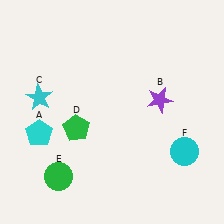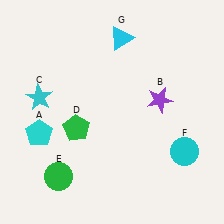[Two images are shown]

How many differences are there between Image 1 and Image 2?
There is 1 difference between the two images.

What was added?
A cyan triangle (G) was added in Image 2.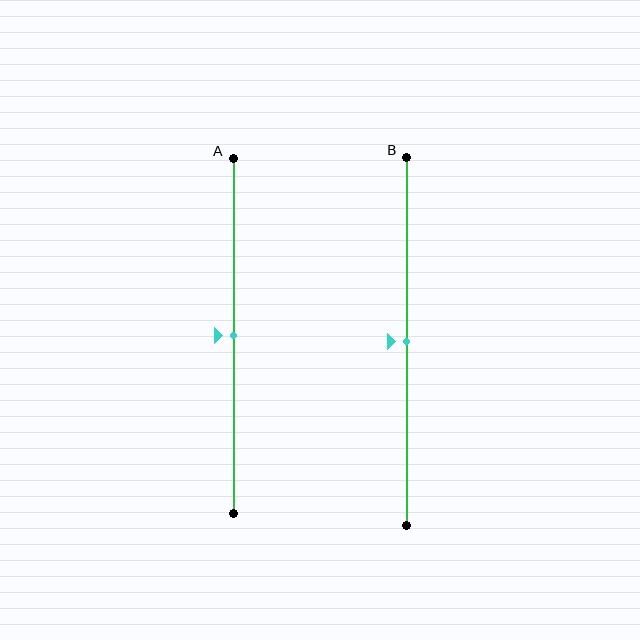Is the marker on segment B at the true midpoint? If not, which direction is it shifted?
Yes, the marker on segment B is at the true midpoint.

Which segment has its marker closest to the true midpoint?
Segment A has its marker closest to the true midpoint.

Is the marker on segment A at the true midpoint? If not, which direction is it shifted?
Yes, the marker on segment A is at the true midpoint.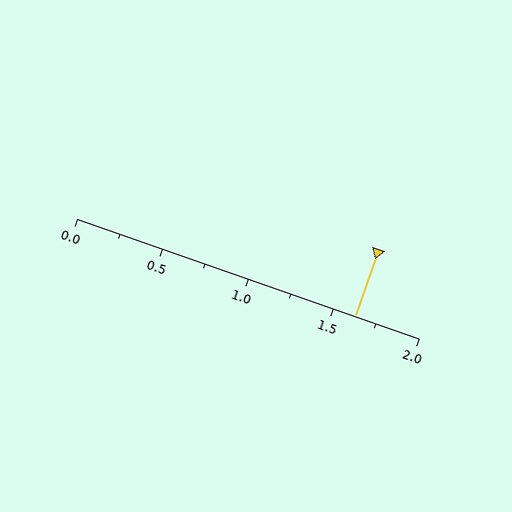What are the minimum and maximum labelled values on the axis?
The axis runs from 0.0 to 2.0.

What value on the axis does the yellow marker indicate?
The marker indicates approximately 1.62.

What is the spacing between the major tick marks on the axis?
The major ticks are spaced 0.5 apart.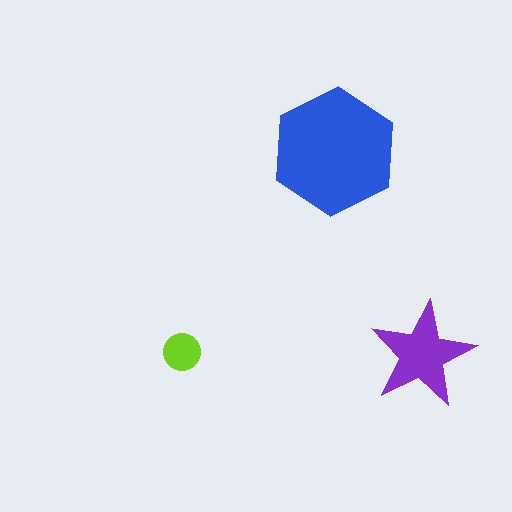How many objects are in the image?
There are 3 objects in the image.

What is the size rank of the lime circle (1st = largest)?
3rd.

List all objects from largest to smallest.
The blue hexagon, the purple star, the lime circle.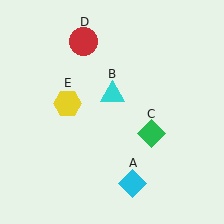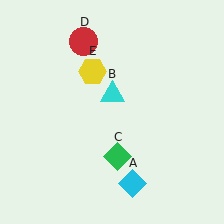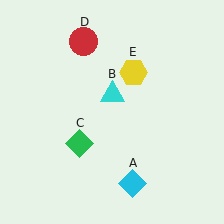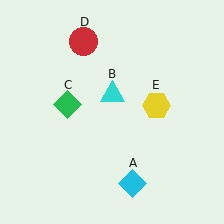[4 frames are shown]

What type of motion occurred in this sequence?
The green diamond (object C), yellow hexagon (object E) rotated clockwise around the center of the scene.